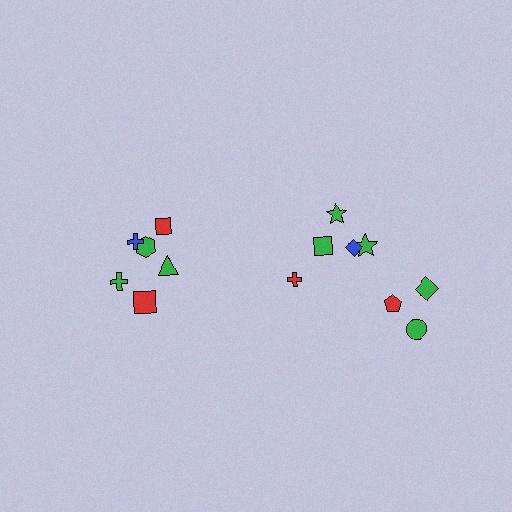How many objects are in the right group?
There are 8 objects.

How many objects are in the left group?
There are 6 objects.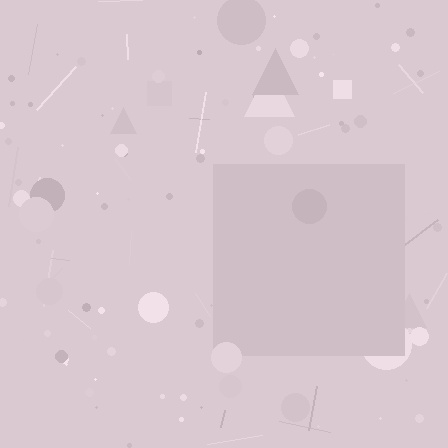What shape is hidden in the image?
A square is hidden in the image.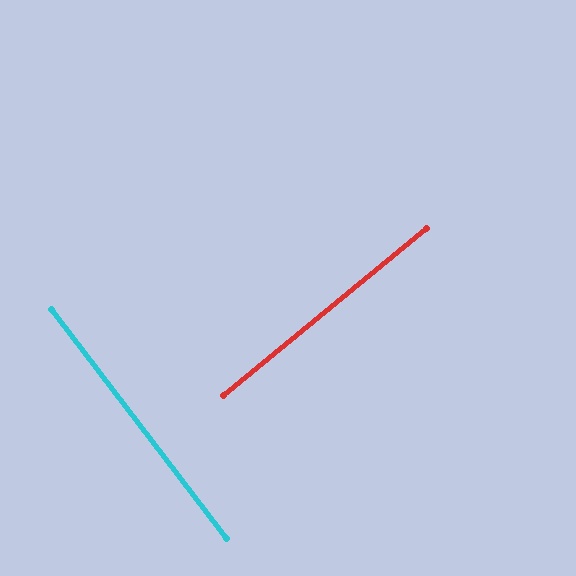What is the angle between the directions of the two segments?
Approximately 88 degrees.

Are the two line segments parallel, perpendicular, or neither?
Perpendicular — they meet at approximately 88°.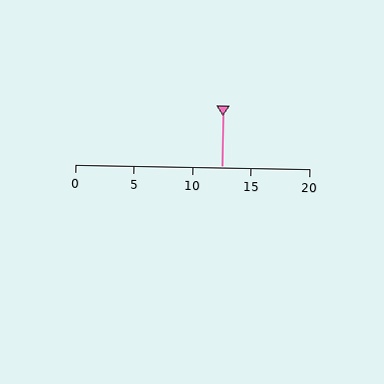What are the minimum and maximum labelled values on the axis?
The axis runs from 0 to 20.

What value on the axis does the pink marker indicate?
The marker indicates approximately 12.5.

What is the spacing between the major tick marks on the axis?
The major ticks are spaced 5 apart.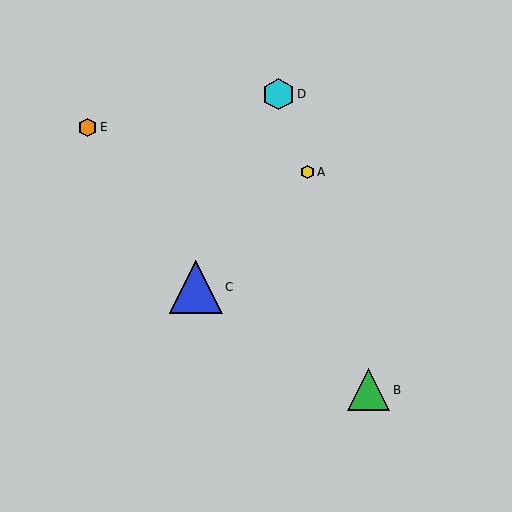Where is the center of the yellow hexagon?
The center of the yellow hexagon is at (307, 172).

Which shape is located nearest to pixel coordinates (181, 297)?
The blue triangle (labeled C) at (196, 287) is nearest to that location.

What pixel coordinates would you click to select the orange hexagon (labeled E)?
Click at (88, 128) to select the orange hexagon E.